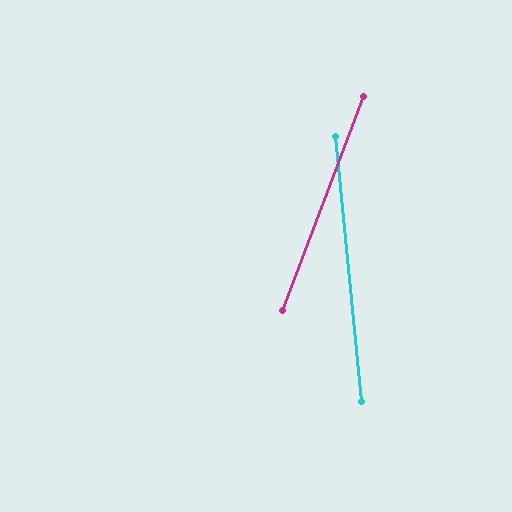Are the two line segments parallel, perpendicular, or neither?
Neither parallel nor perpendicular — they differ by about 26°.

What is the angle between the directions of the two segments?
Approximately 26 degrees.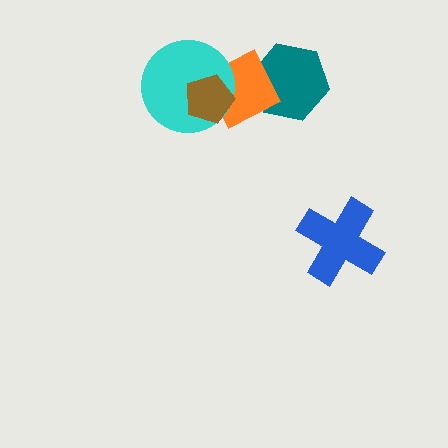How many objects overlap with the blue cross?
0 objects overlap with the blue cross.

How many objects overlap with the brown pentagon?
2 objects overlap with the brown pentagon.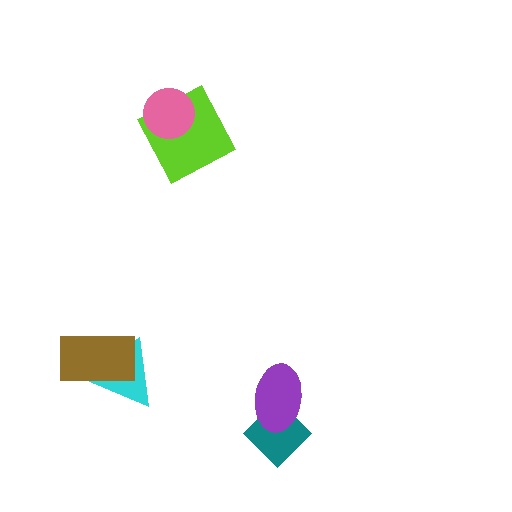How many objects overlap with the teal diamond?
1 object overlaps with the teal diamond.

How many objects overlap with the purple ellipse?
1 object overlaps with the purple ellipse.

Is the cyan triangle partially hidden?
Yes, it is partially covered by another shape.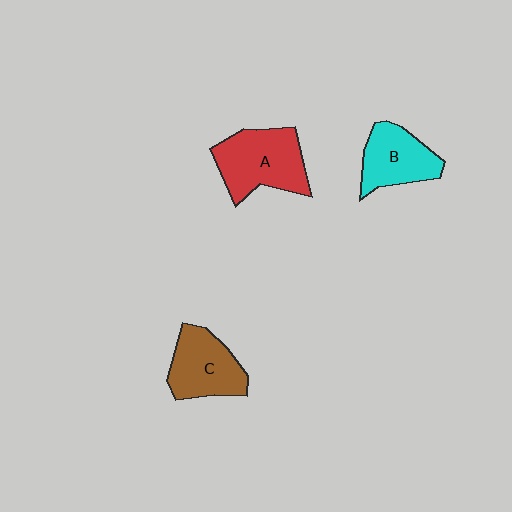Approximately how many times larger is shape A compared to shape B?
Approximately 1.3 times.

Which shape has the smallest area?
Shape B (cyan).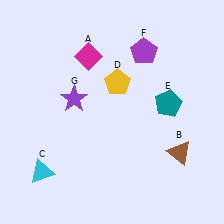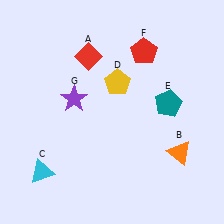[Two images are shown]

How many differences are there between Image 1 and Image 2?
There are 3 differences between the two images.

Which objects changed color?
A changed from magenta to red. B changed from brown to orange. F changed from purple to red.